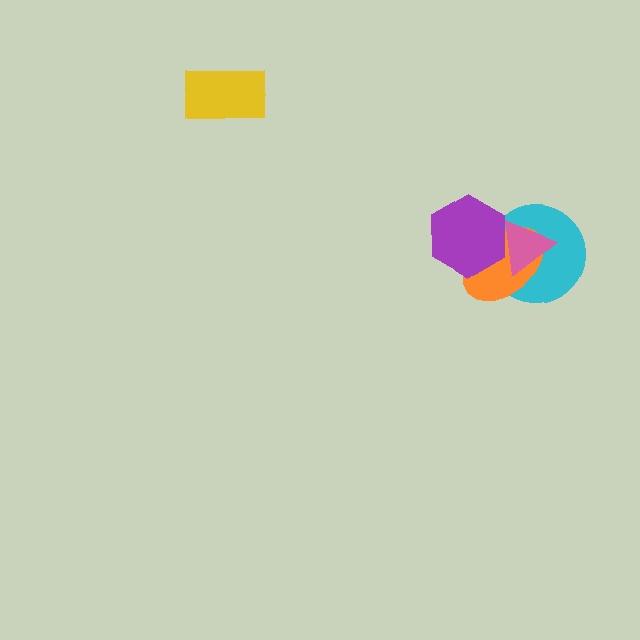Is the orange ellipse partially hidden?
Yes, it is partially covered by another shape.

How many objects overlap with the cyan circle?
3 objects overlap with the cyan circle.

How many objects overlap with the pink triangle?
3 objects overlap with the pink triangle.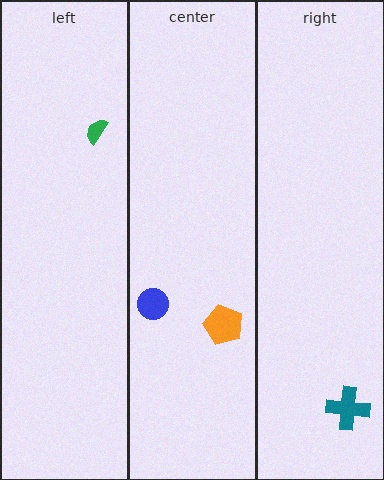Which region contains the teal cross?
The right region.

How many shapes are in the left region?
1.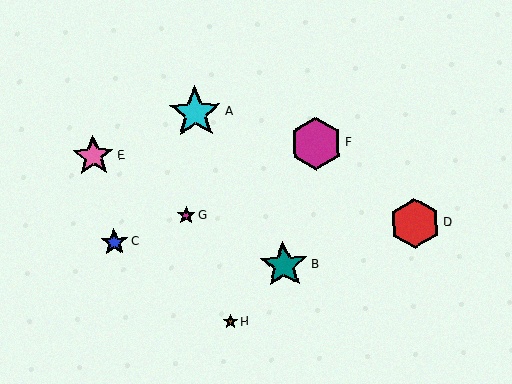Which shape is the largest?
The cyan star (labeled A) is the largest.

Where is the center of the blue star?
The center of the blue star is at (114, 242).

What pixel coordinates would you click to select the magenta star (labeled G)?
Click at (186, 215) to select the magenta star G.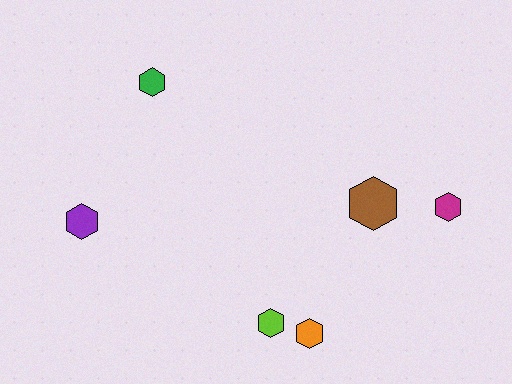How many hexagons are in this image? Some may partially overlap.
There are 6 hexagons.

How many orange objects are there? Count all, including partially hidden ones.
There is 1 orange object.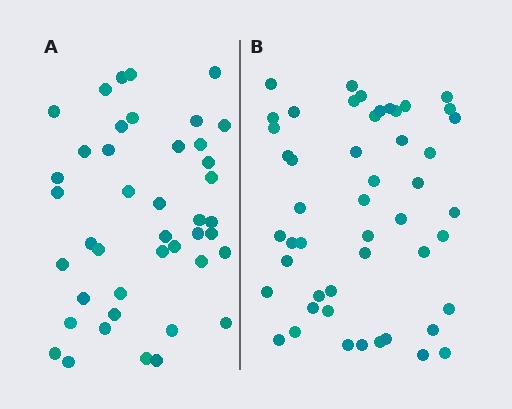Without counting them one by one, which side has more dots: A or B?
Region B (the right region) has more dots.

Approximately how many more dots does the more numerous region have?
Region B has roughly 8 or so more dots than region A.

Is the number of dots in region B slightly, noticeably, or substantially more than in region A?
Region B has only slightly more — the two regions are fairly close. The ratio is roughly 1.2 to 1.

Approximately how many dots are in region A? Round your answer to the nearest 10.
About 40 dots. (The exact count is 42, which rounds to 40.)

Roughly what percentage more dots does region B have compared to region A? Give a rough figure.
About 15% more.